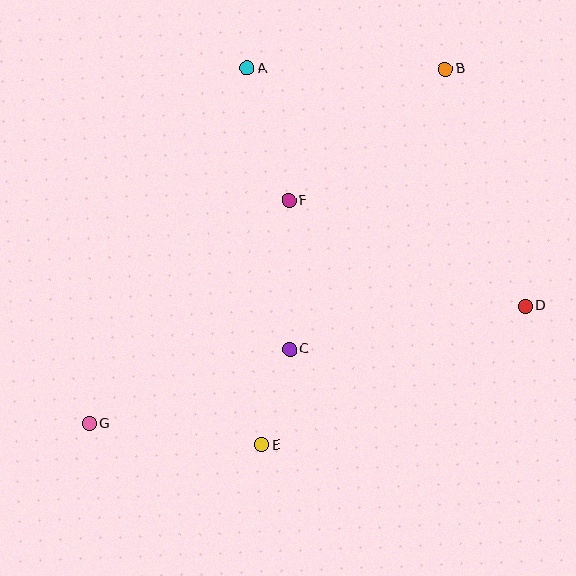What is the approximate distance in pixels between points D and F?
The distance between D and F is approximately 259 pixels.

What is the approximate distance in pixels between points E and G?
The distance between E and G is approximately 173 pixels.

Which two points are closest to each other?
Points C and E are closest to each other.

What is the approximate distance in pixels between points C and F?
The distance between C and F is approximately 148 pixels.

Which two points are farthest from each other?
Points B and G are farthest from each other.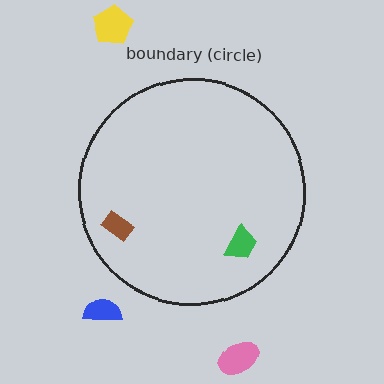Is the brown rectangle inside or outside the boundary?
Inside.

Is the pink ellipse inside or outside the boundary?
Outside.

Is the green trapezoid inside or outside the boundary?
Inside.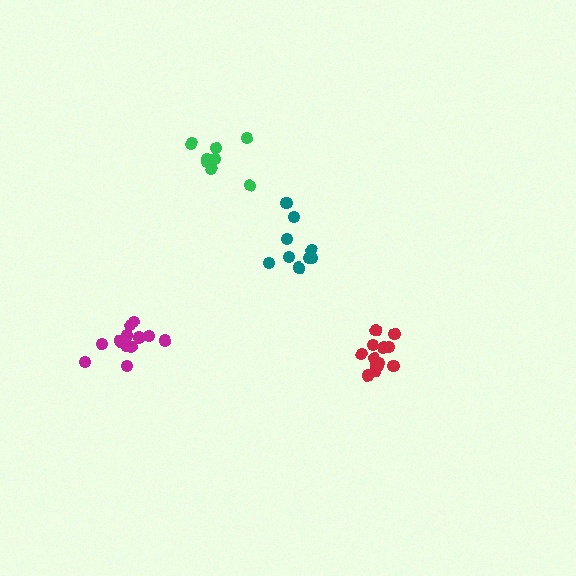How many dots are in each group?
Group 1: 14 dots, Group 2: 13 dots, Group 3: 9 dots, Group 4: 8 dots (44 total).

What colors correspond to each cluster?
The clusters are colored: red, magenta, teal, green.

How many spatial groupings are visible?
There are 4 spatial groupings.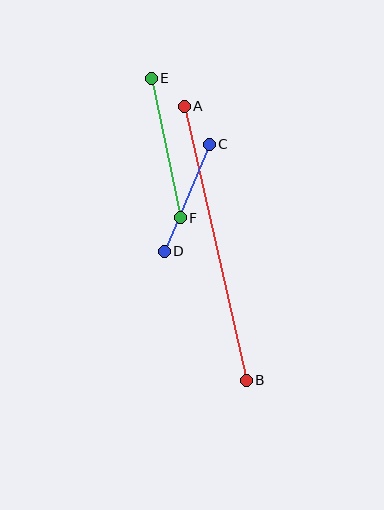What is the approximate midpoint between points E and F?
The midpoint is at approximately (166, 148) pixels.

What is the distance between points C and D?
The distance is approximately 116 pixels.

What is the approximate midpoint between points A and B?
The midpoint is at approximately (215, 243) pixels.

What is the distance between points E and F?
The distance is approximately 142 pixels.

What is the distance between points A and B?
The distance is approximately 281 pixels.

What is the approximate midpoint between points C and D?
The midpoint is at approximately (187, 198) pixels.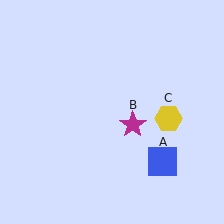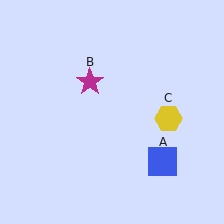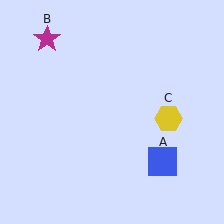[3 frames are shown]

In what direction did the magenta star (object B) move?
The magenta star (object B) moved up and to the left.